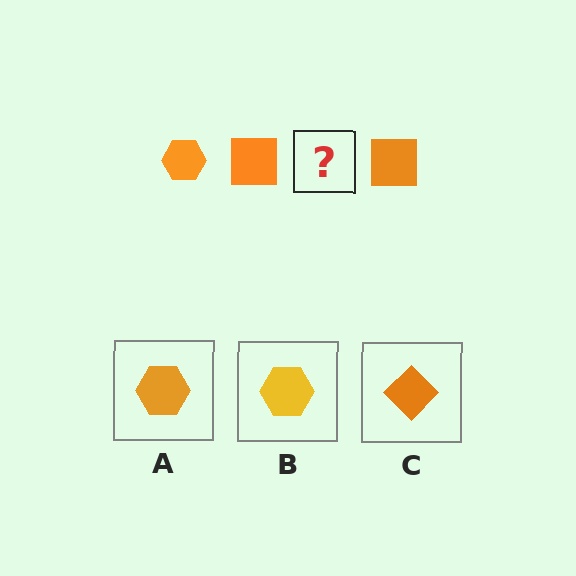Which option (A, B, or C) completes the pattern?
A.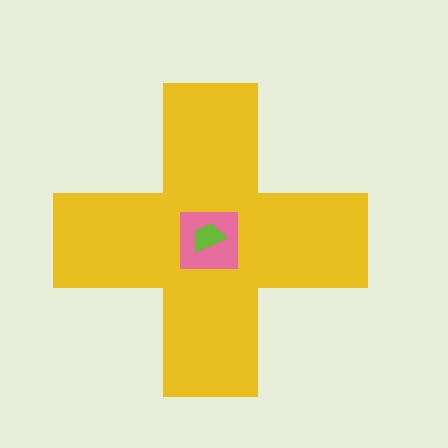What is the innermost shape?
The lime trapezoid.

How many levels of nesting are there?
3.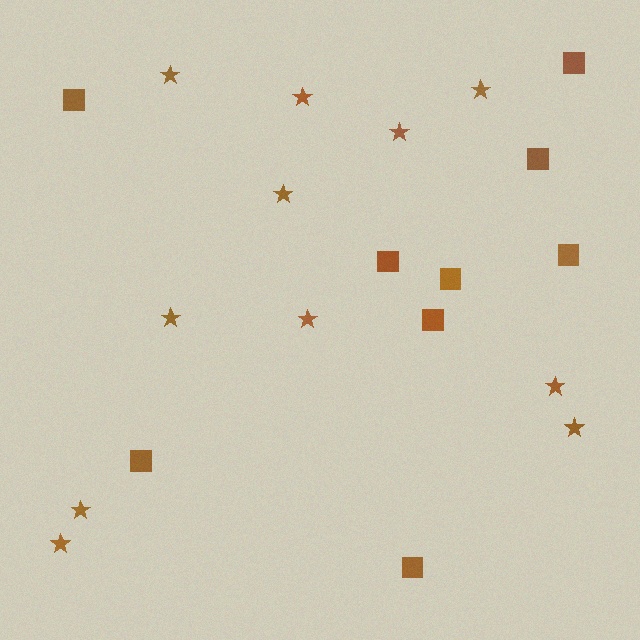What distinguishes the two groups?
There are 2 groups: one group of squares (9) and one group of stars (11).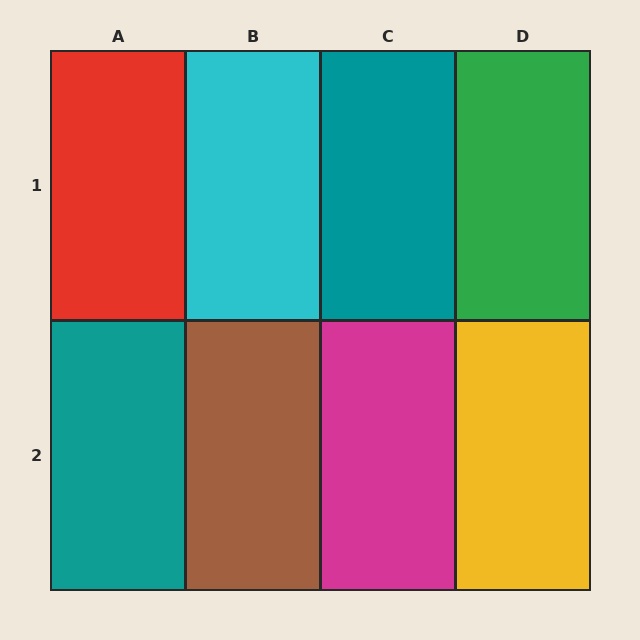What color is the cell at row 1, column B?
Cyan.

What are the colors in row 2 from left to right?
Teal, brown, magenta, yellow.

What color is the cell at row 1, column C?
Teal.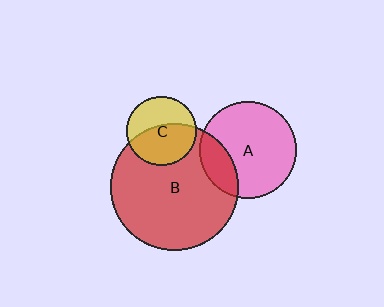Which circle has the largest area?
Circle B (red).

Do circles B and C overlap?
Yes.